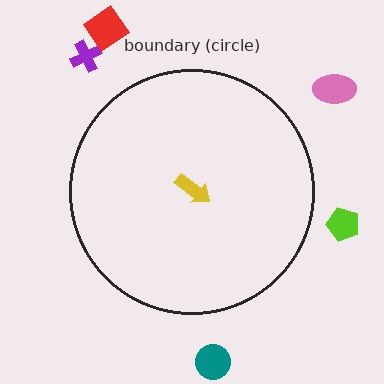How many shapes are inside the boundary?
1 inside, 5 outside.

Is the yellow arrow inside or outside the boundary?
Inside.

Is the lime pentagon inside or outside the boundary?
Outside.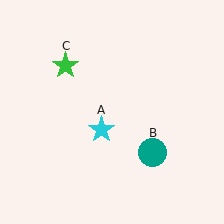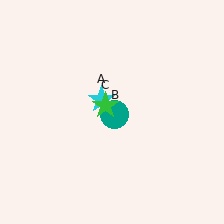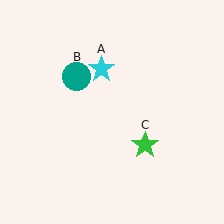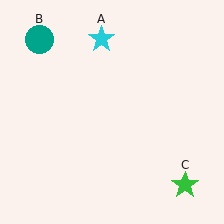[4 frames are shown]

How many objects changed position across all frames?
3 objects changed position: cyan star (object A), teal circle (object B), green star (object C).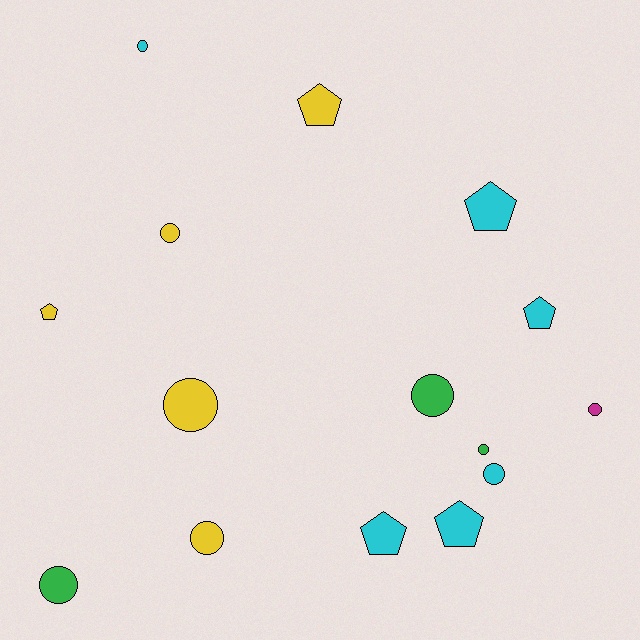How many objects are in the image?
There are 15 objects.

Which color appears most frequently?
Cyan, with 6 objects.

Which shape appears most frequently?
Circle, with 9 objects.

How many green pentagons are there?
There are no green pentagons.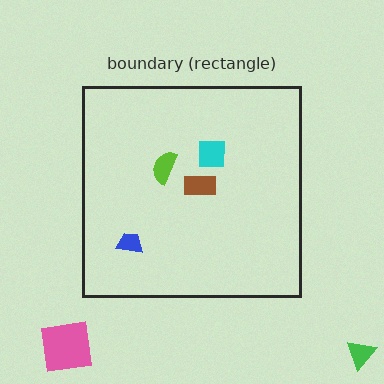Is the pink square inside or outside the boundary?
Outside.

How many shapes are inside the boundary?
4 inside, 2 outside.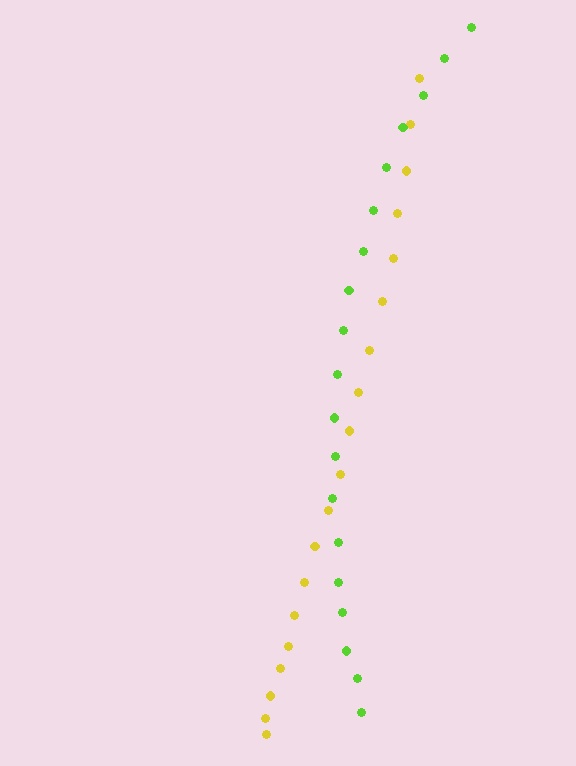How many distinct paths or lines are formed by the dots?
There are 2 distinct paths.